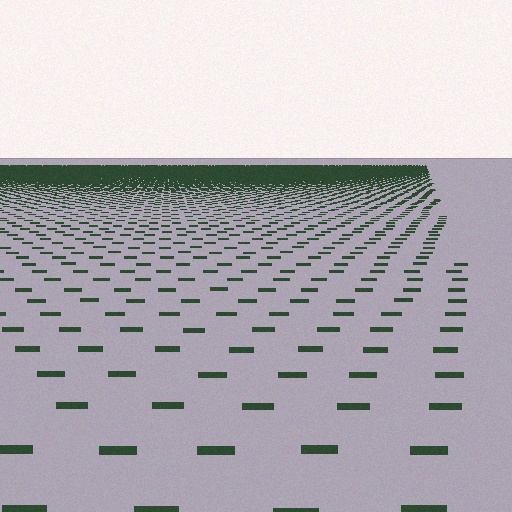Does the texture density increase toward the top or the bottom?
Density increases toward the top.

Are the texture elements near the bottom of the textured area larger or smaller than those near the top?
Larger. Near the bottom, elements are closer to the viewer and appear at a bigger on-screen size.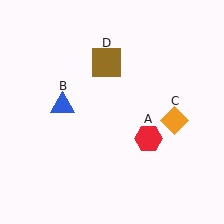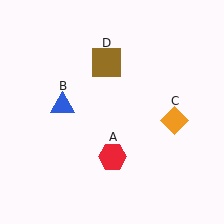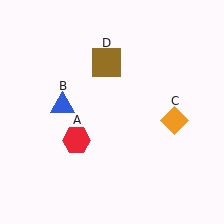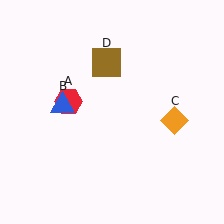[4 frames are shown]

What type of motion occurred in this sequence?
The red hexagon (object A) rotated clockwise around the center of the scene.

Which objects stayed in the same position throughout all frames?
Blue triangle (object B) and orange diamond (object C) and brown square (object D) remained stationary.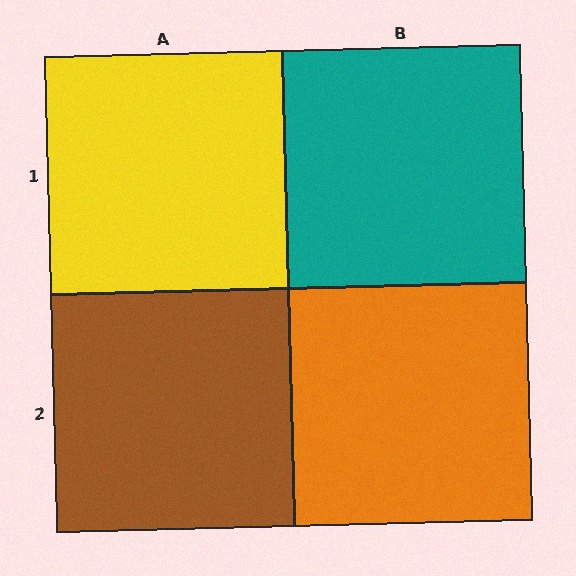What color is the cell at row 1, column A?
Yellow.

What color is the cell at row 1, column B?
Teal.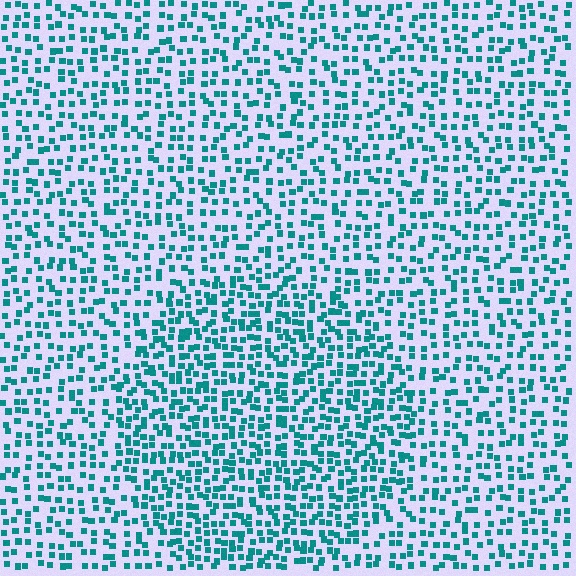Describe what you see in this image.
The image contains small teal elements arranged at two different densities. A circle-shaped region is visible where the elements are more densely packed than the surrounding area.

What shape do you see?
I see a circle.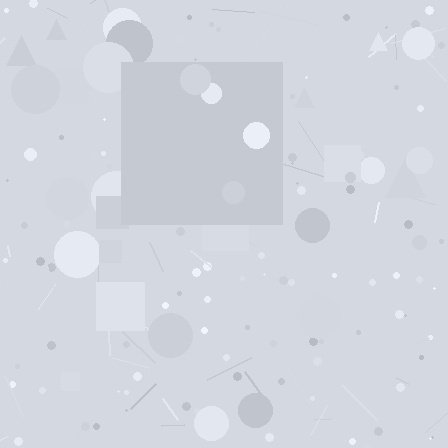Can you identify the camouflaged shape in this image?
The camouflaged shape is a square.